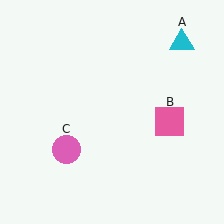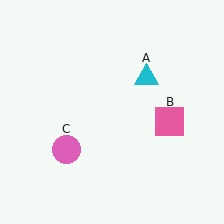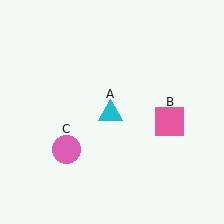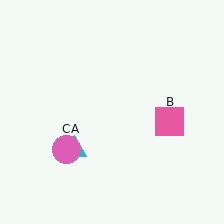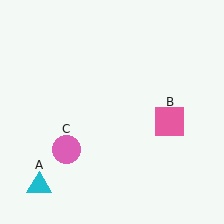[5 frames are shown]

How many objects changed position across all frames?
1 object changed position: cyan triangle (object A).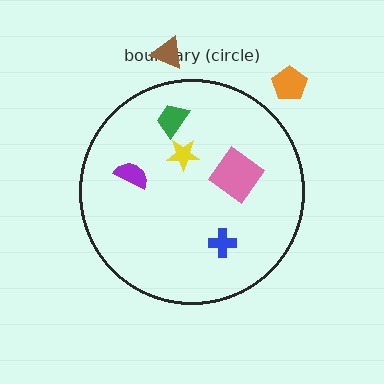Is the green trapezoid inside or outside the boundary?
Inside.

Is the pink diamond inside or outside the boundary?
Inside.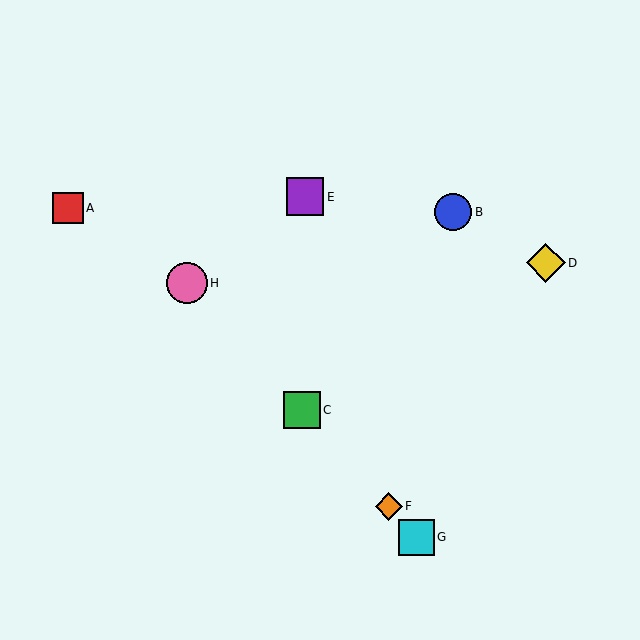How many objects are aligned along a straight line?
4 objects (C, F, G, H) are aligned along a straight line.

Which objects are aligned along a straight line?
Objects C, F, G, H are aligned along a straight line.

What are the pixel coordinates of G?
Object G is at (417, 537).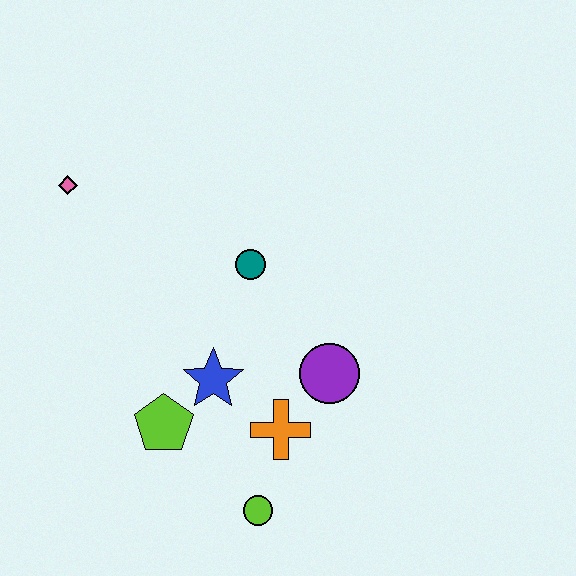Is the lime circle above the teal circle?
No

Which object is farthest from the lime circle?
The pink diamond is farthest from the lime circle.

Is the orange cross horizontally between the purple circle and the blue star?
Yes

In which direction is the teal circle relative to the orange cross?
The teal circle is above the orange cross.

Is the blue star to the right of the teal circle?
No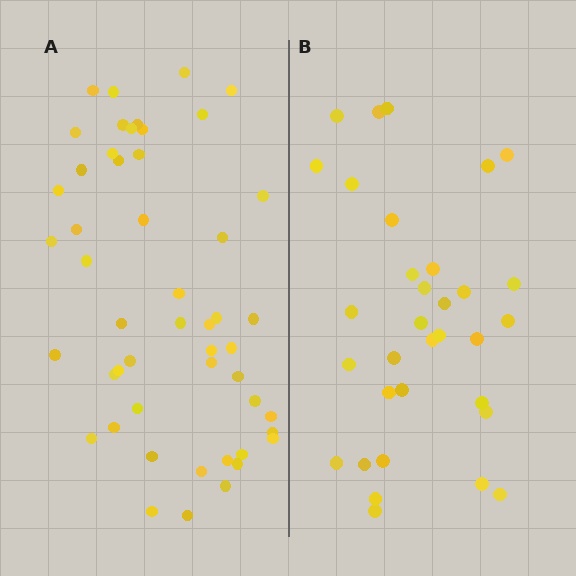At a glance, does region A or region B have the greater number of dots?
Region A (the left region) has more dots.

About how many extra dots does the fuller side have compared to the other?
Region A has approximately 15 more dots than region B.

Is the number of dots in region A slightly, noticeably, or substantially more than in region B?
Region A has substantially more. The ratio is roughly 1.5 to 1.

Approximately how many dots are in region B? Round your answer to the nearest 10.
About 30 dots. (The exact count is 33, which rounds to 30.)